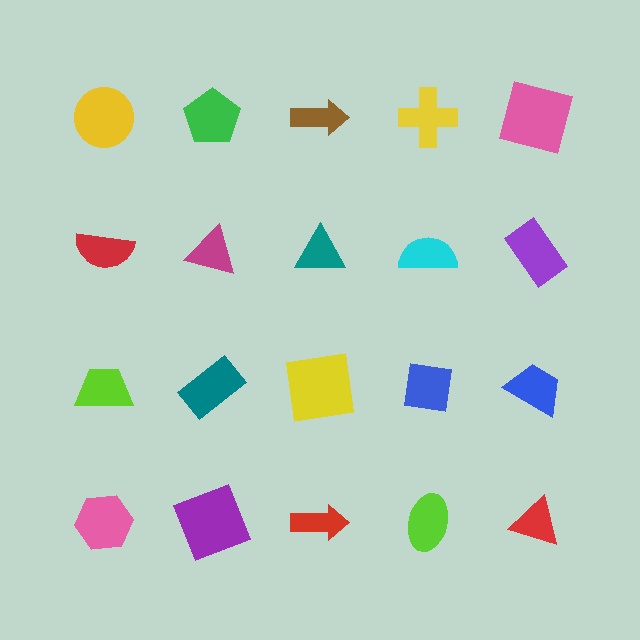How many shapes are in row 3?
5 shapes.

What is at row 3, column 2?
A teal rectangle.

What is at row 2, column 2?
A magenta triangle.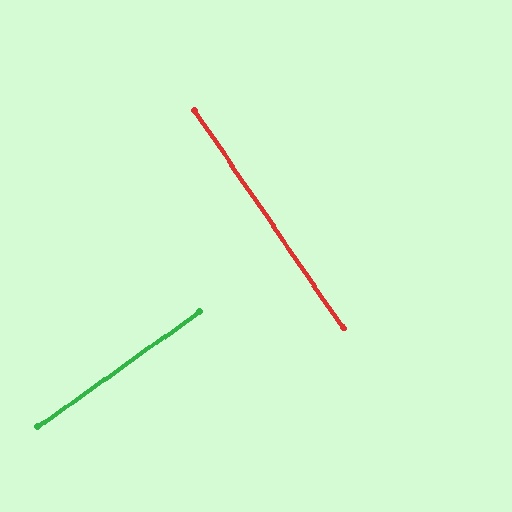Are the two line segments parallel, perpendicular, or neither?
Perpendicular — they meet at approximately 89°.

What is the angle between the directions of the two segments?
Approximately 89 degrees.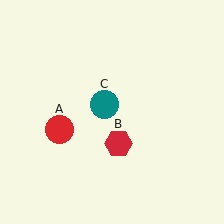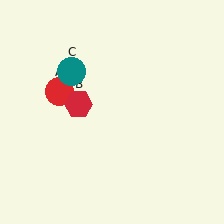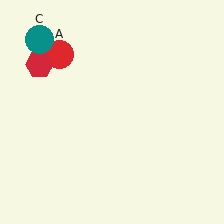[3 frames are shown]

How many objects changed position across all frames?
3 objects changed position: red circle (object A), red hexagon (object B), teal circle (object C).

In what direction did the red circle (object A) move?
The red circle (object A) moved up.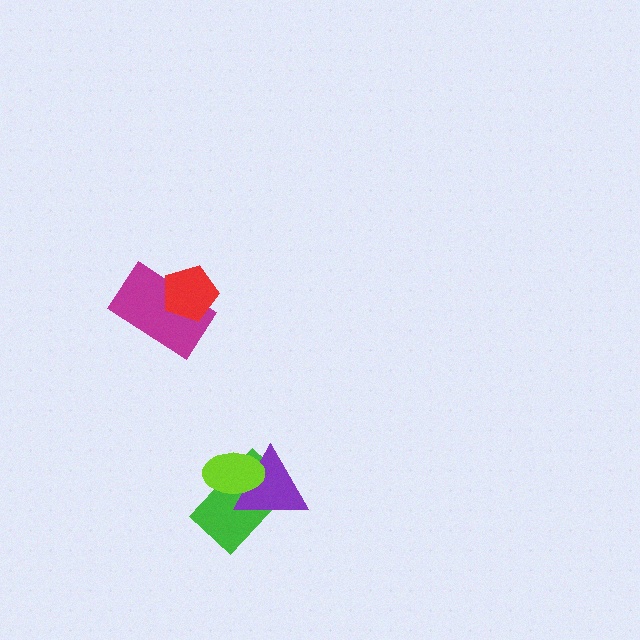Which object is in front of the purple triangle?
The lime ellipse is in front of the purple triangle.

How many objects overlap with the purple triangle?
2 objects overlap with the purple triangle.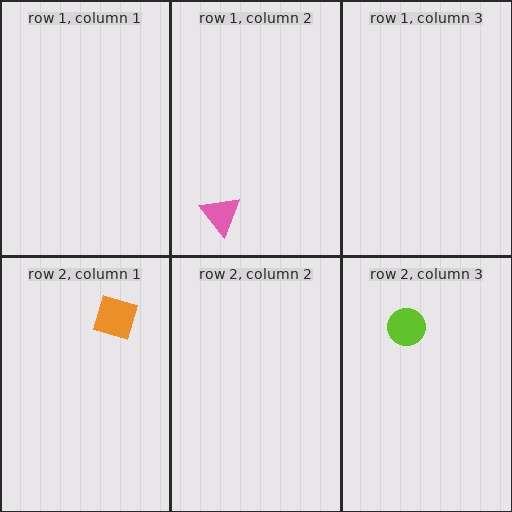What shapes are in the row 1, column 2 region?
The pink triangle.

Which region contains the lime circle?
The row 2, column 3 region.